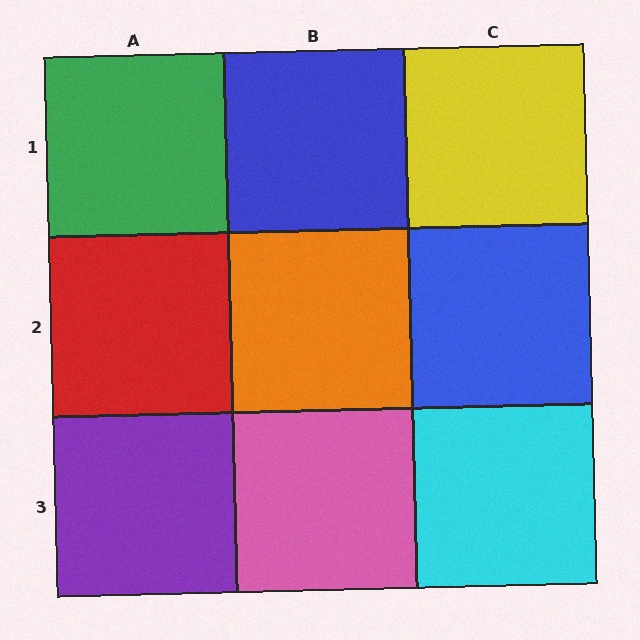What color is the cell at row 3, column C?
Cyan.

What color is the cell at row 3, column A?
Purple.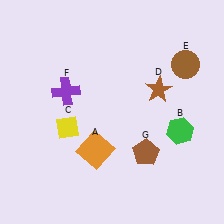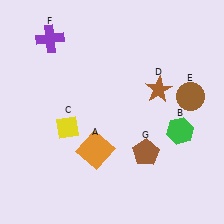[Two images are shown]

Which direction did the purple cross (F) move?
The purple cross (F) moved up.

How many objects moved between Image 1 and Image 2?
2 objects moved between the two images.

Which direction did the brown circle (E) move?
The brown circle (E) moved down.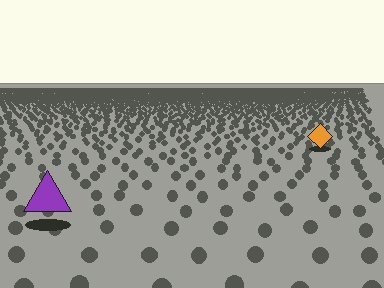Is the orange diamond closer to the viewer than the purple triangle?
No. The purple triangle is closer — you can tell from the texture gradient: the ground texture is coarser near it.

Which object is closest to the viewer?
The purple triangle is closest. The texture marks near it are larger and more spread out.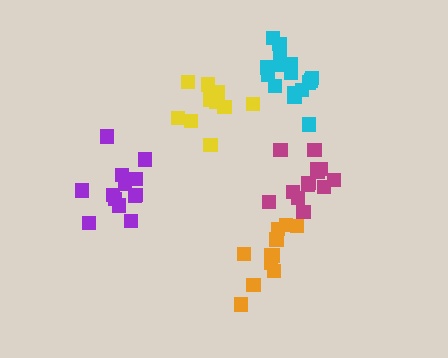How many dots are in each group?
Group 1: 13 dots, Group 2: 16 dots, Group 3: 13 dots, Group 4: 11 dots, Group 5: 11 dots (64 total).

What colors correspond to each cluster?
The clusters are colored: purple, cyan, magenta, yellow, orange.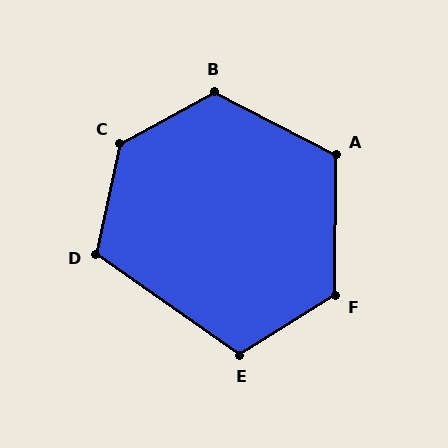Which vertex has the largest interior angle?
C, at approximately 130 degrees.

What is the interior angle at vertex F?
Approximately 123 degrees (obtuse).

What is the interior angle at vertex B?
Approximately 125 degrees (obtuse).